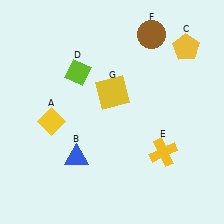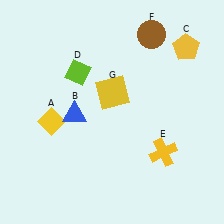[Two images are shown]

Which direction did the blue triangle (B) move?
The blue triangle (B) moved up.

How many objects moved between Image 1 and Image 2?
1 object moved between the two images.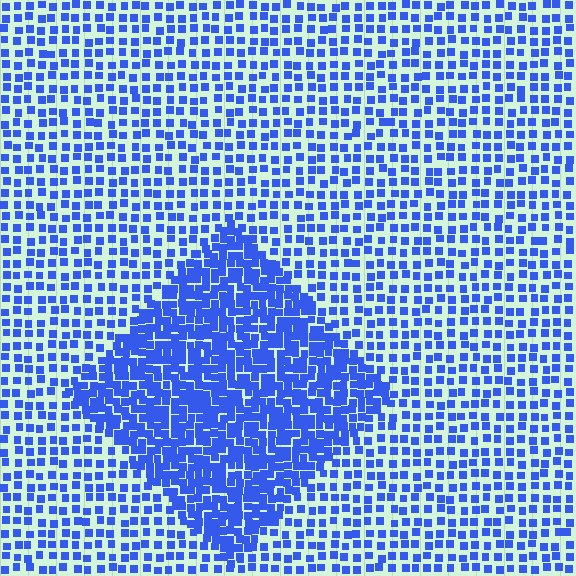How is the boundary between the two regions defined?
The boundary is defined by a change in element density (approximately 2.1x ratio). All elements are the same color, size, and shape.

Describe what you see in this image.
The image contains small blue elements arranged at two different densities. A diamond-shaped region is visible where the elements are more densely packed than the surrounding area.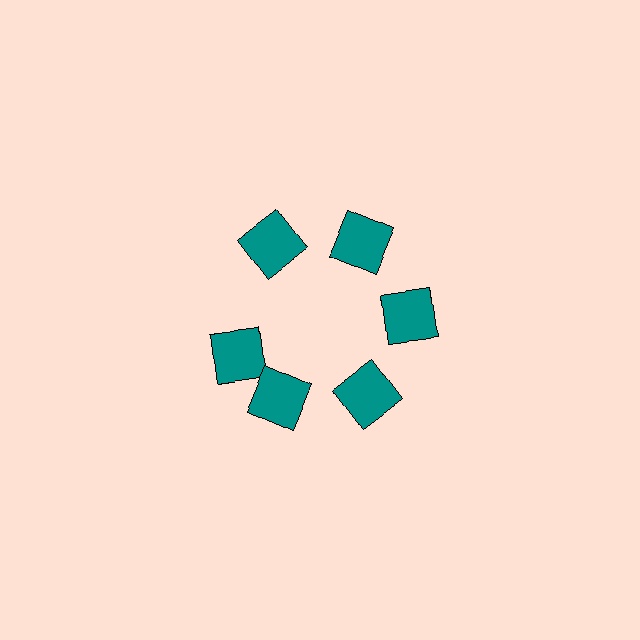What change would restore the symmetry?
The symmetry would be restored by rotating it back into even spacing with its neighbors so that all 6 squares sit at equal angles and equal distance from the center.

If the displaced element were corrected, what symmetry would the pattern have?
It would have 6-fold rotational symmetry — the pattern would map onto itself every 60 degrees.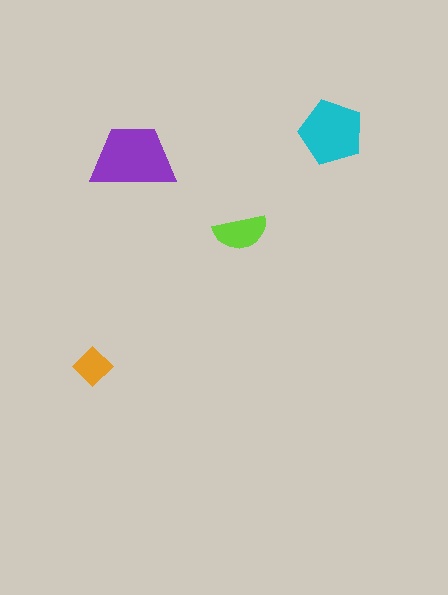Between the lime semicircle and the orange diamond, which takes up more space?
The lime semicircle.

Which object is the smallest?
The orange diamond.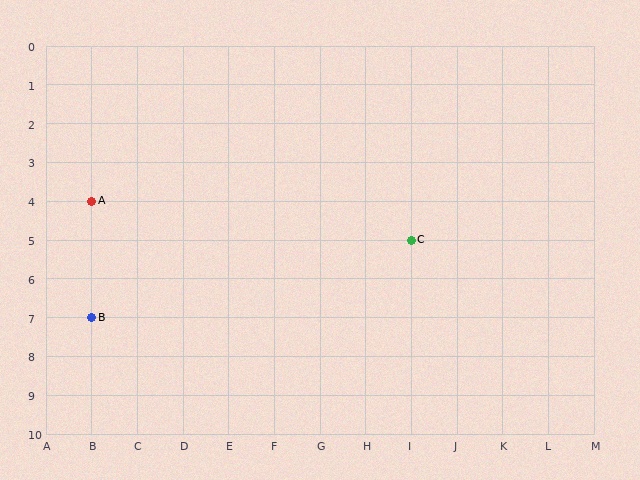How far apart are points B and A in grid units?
Points B and A are 3 rows apart.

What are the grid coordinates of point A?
Point A is at grid coordinates (B, 4).